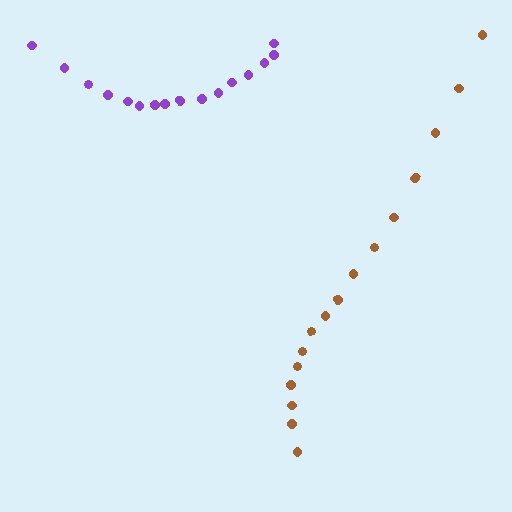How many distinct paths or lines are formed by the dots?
There are 2 distinct paths.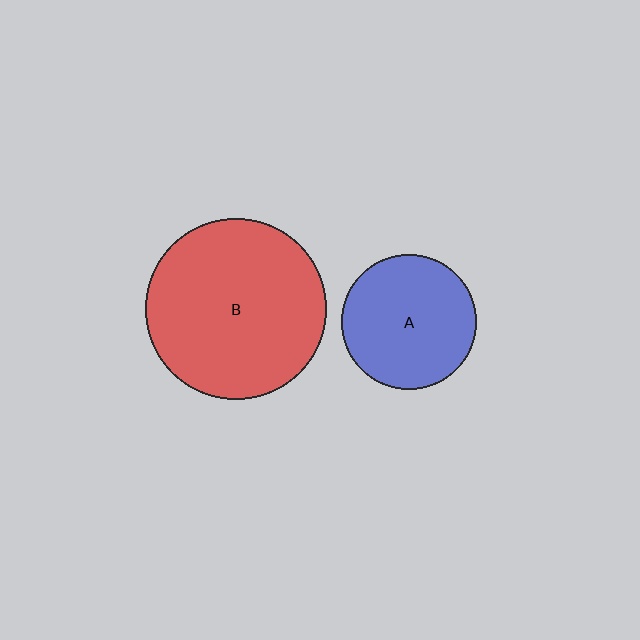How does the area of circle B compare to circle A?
Approximately 1.8 times.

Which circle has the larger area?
Circle B (red).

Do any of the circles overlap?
No, none of the circles overlap.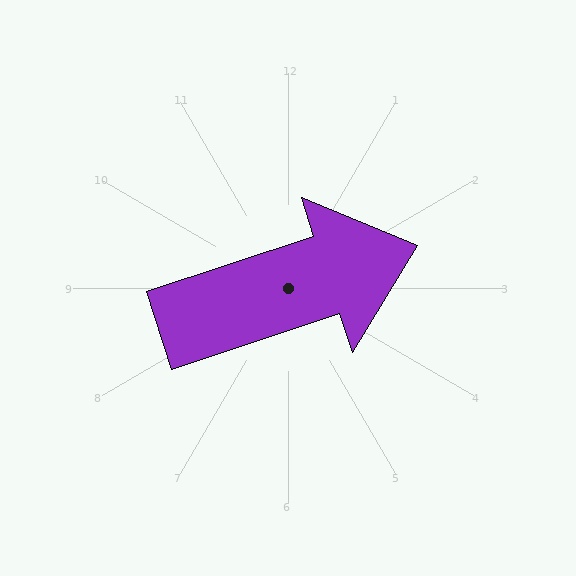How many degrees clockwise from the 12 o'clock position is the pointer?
Approximately 72 degrees.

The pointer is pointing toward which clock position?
Roughly 2 o'clock.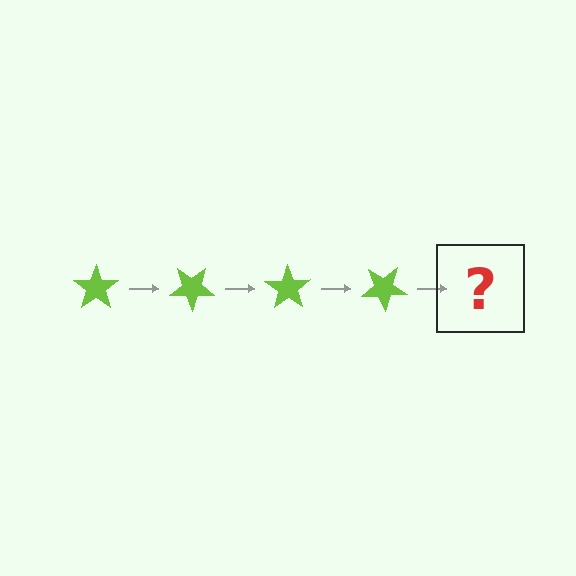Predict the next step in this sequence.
The next step is a lime star rotated 140 degrees.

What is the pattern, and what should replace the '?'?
The pattern is that the star rotates 35 degrees each step. The '?' should be a lime star rotated 140 degrees.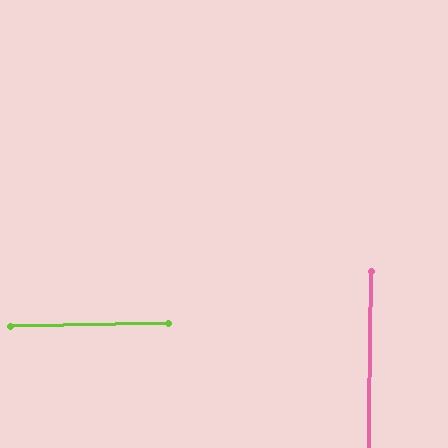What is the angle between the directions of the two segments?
Approximately 88 degrees.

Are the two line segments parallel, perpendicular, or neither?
Perpendicular — they meet at approximately 88°.